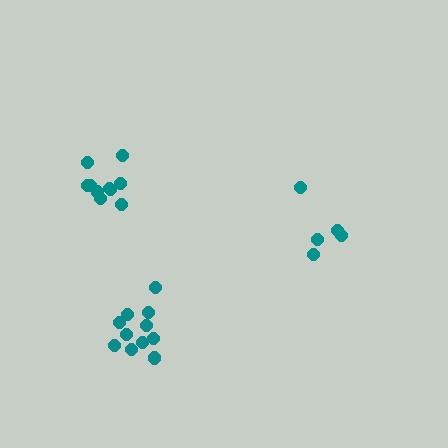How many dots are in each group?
Group 1: 5 dots, Group 2: 11 dots, Group 3: 10 dots (26 total).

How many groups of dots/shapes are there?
There are 3 groups.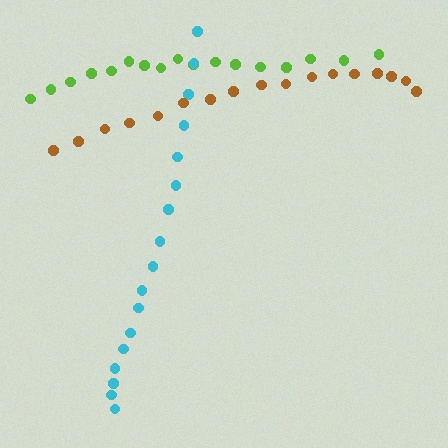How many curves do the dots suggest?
There are 3 distinct paths.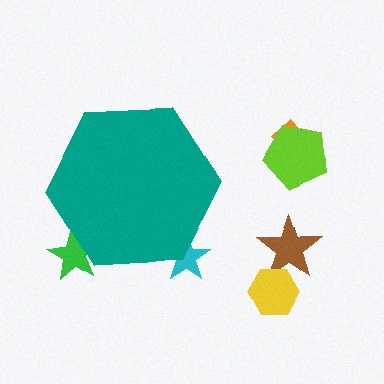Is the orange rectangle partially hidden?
No, the orange rectangle is fully visible.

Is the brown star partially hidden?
No, the brown star is fully visible.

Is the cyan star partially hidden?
Yes, the cyan star is partially hidden behind the teal hexagon.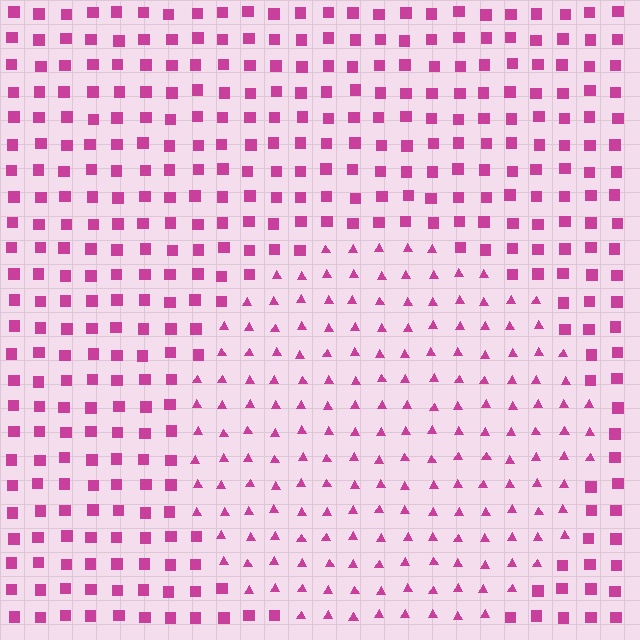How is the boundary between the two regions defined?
The boundary is defined by a change in element shape: triangles inside vs. squares outside. All elements share the same color and spacing.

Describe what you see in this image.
The image is filled with small magenta elements arranged in a uniform grid. A circle-shaped region contains triangles, while the surrounding area contains squares. The boundary is defined purely by the change in element shape.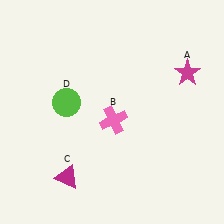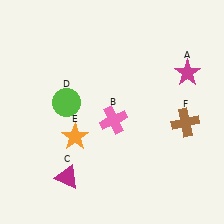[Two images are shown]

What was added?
An orange star (E), a brown cross (F) were added in Image 2.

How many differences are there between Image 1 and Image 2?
There are 2 differences between the two images.